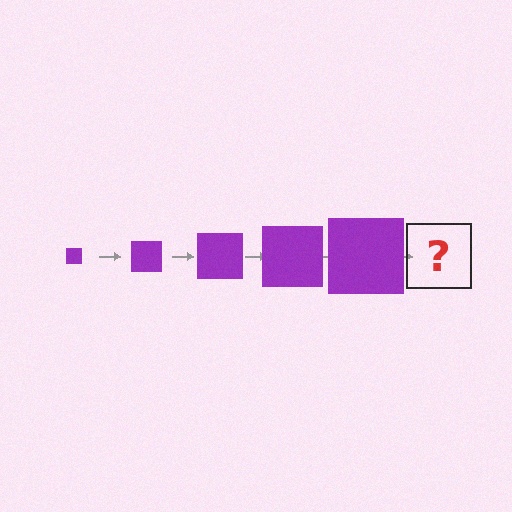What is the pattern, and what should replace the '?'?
The pattern is that the square gets progressively larger each step. The '?' should be a purple square, larger than the previous one.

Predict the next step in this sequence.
The next step is a purple square, larger than the previous one.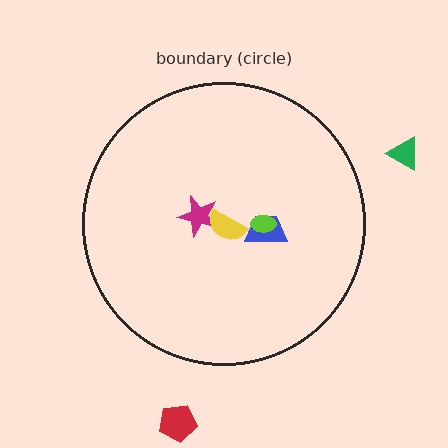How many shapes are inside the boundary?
4 inside, 2 outside.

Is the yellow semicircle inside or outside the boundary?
Inside.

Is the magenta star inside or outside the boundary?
Inside.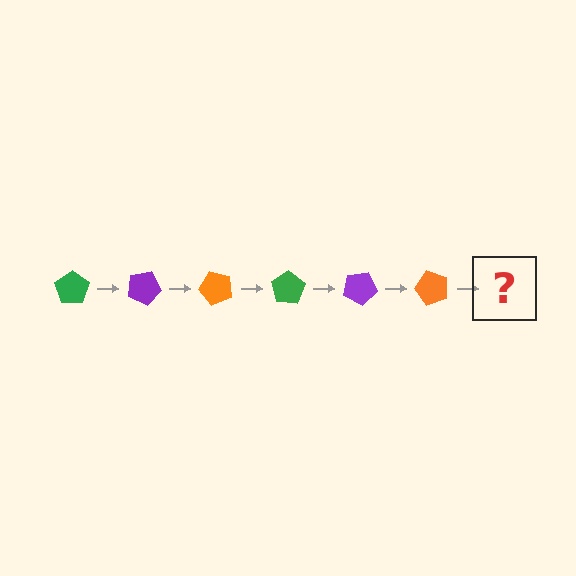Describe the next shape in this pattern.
It should be a green pentagon, rotated 150 degrees from the start.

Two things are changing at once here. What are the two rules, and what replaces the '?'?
The two rules are that it rotates 25 degrees each step and the color cycles through green, purple, and orange. The '?' should be a green pentagon, rotated 150 degrees from the start.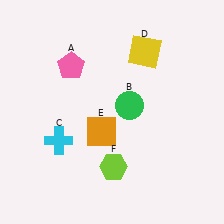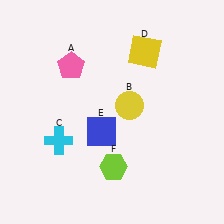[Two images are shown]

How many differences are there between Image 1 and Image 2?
There are 2 differences between the two images.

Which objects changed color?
B changed from green to yellow. E changed from orange to blue.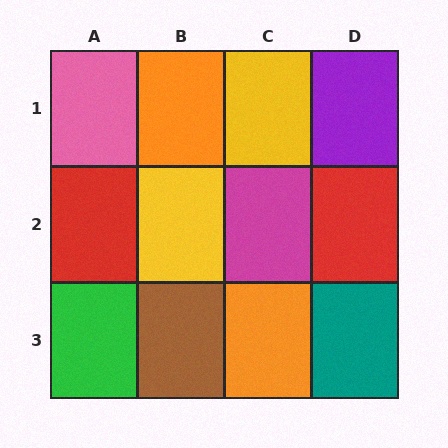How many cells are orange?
2 cells are orange.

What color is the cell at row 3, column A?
Green.